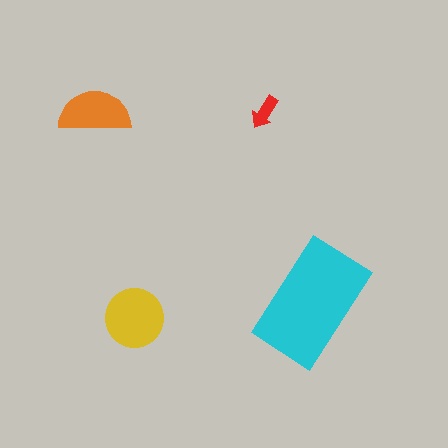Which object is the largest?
The cyan rectangle.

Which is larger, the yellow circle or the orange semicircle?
The yellow circle.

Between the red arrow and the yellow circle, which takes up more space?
The yellow circle.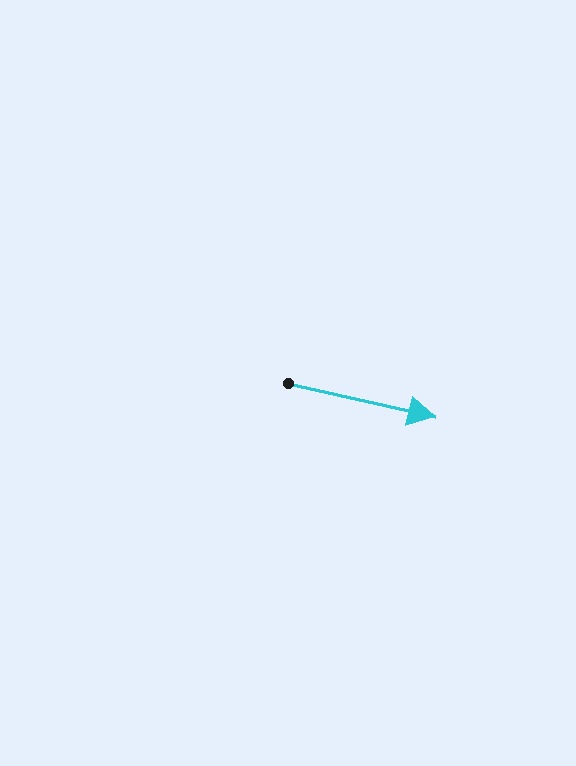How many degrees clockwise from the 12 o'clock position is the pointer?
Approximately 103 degrees.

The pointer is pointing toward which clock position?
Roughly 3 o'clock.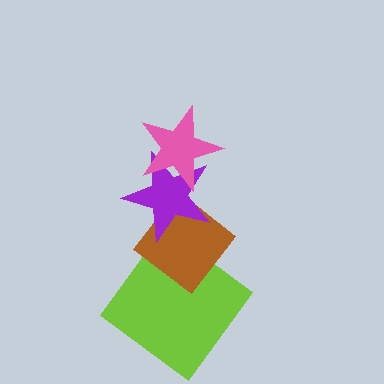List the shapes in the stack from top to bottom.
From top to bottom: the pink star, the purple star, the brown diamond, the lime diamond.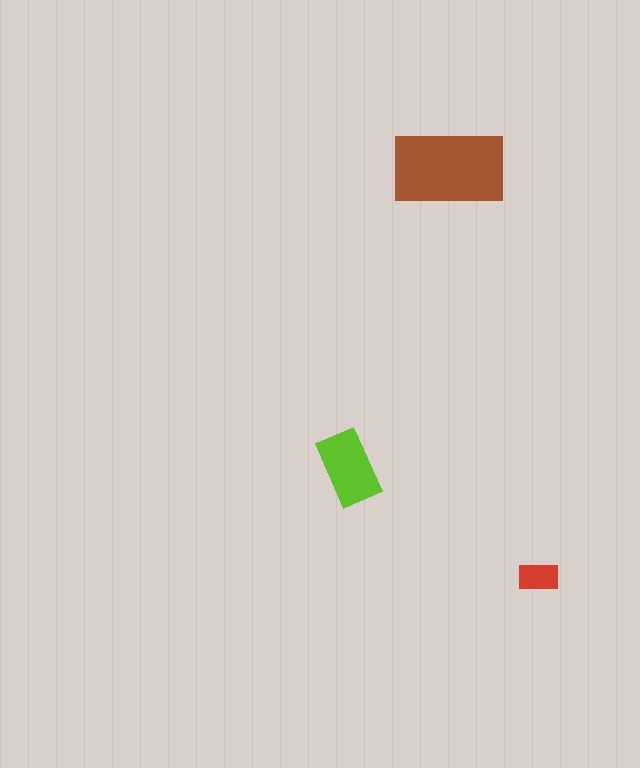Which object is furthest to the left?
The lime rectangle is leftmost.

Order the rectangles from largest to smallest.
the brown one, the lime one, the red one.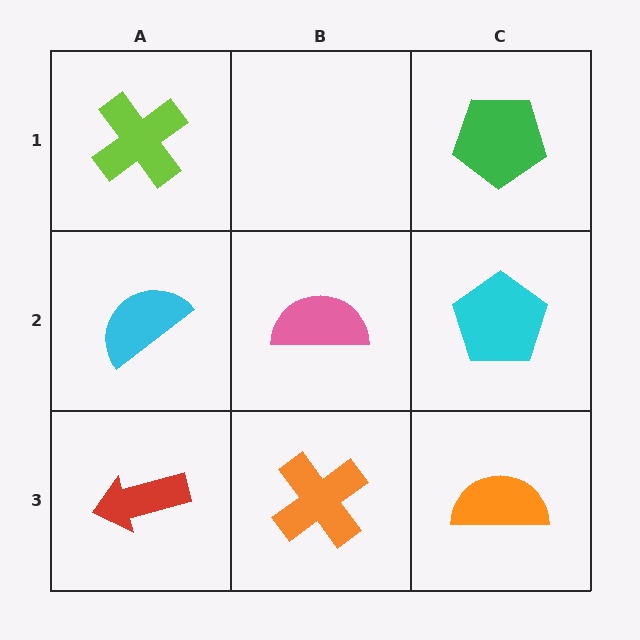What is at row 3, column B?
An orange cross.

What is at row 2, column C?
A cyan pentagon.